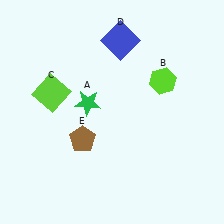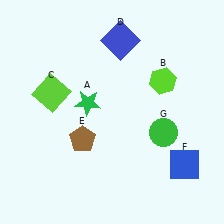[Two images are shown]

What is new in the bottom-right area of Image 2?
A blue square (F) was added in the bottom-right area of Image 2.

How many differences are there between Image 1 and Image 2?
There are 2 differences between the two images.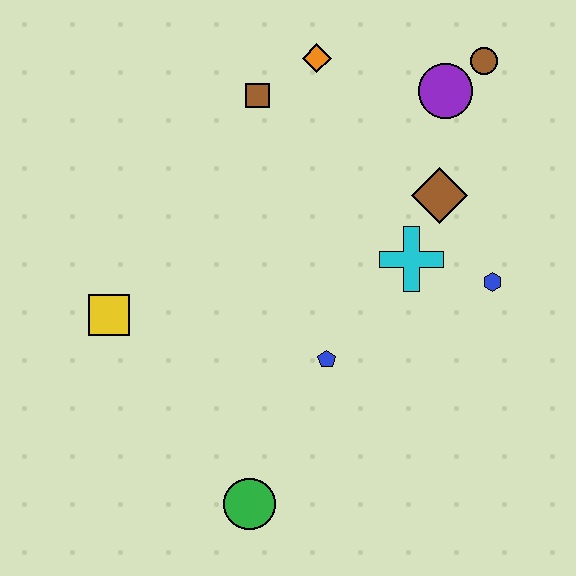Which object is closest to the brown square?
The orange diamond is closest to the brown square.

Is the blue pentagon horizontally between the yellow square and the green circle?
No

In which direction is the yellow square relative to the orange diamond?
The yellow square is below the orange diamond.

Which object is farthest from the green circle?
The brown circle is farthest from the green circle.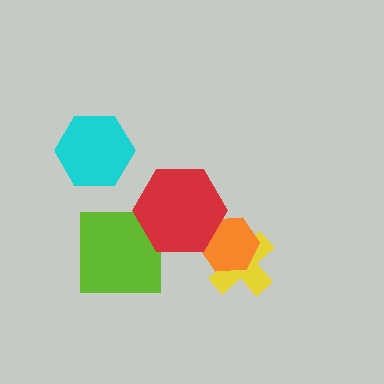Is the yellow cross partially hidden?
Yes, it is partially covered by another shape.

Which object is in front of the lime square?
The red hexagon is in front of the lime square.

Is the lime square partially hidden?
Yes, it is partially covered by another shape.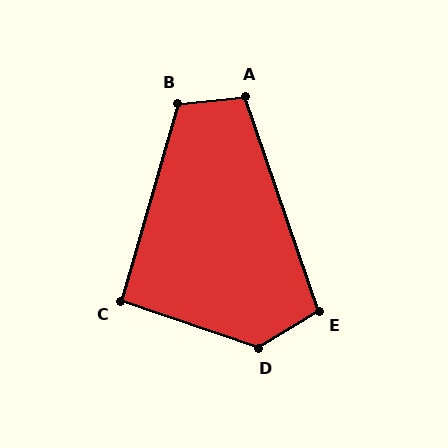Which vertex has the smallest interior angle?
C, at approximately 93 degrees.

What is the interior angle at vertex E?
Approximately 103 degrees (obtuse).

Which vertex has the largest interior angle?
D, at approximately 130 degrees.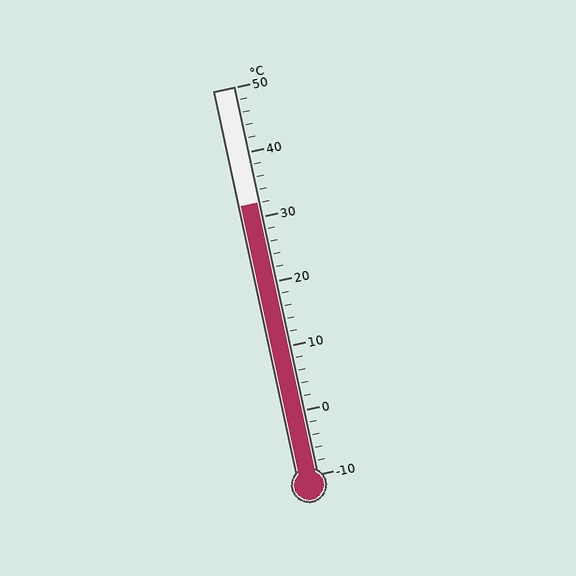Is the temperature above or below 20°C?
The temperature is above 20°C.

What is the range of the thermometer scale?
The thermometer scale ranges from -10°C to 50°C.